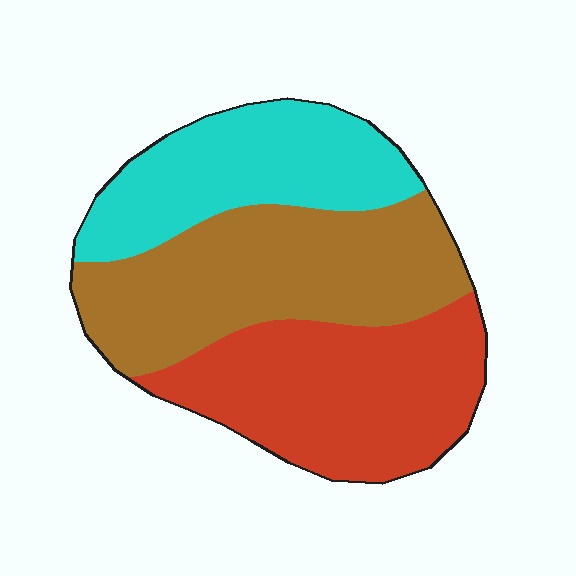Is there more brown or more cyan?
Brown.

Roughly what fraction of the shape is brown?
Brown takes up about three eighths (3/8) of the shape.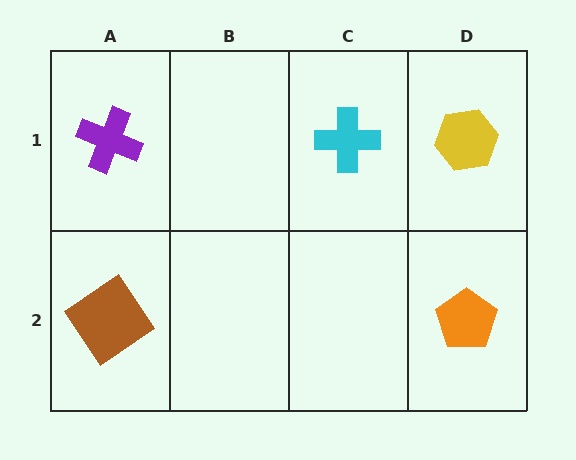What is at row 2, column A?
A brown diamond.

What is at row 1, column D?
A yellow hexagon.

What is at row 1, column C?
A cyan cross.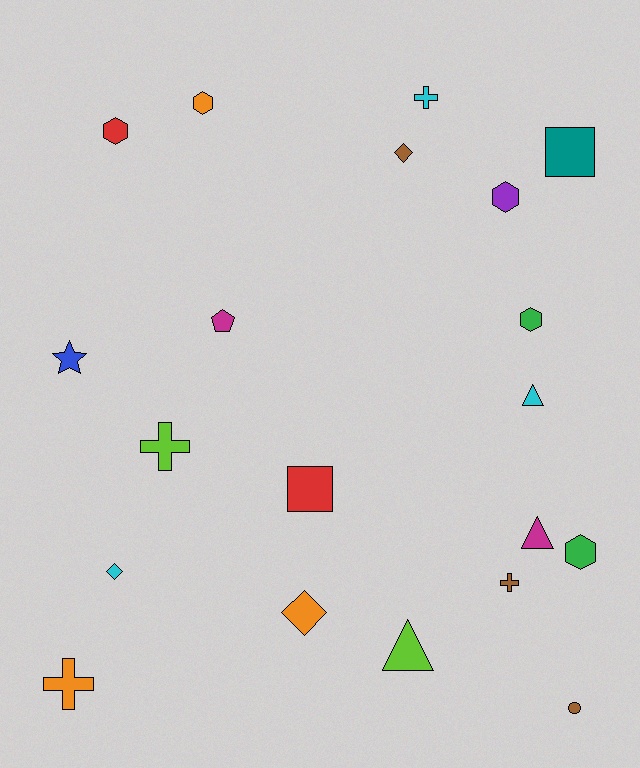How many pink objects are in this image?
There are no pink objects.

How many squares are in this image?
There are 2 squares.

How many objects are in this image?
There are 20 objects.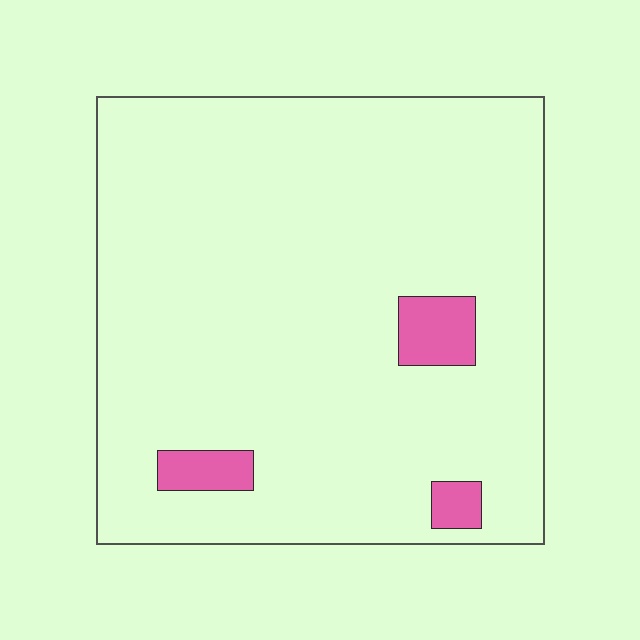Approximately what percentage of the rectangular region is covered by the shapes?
Approximately 5%.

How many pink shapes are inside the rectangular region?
3.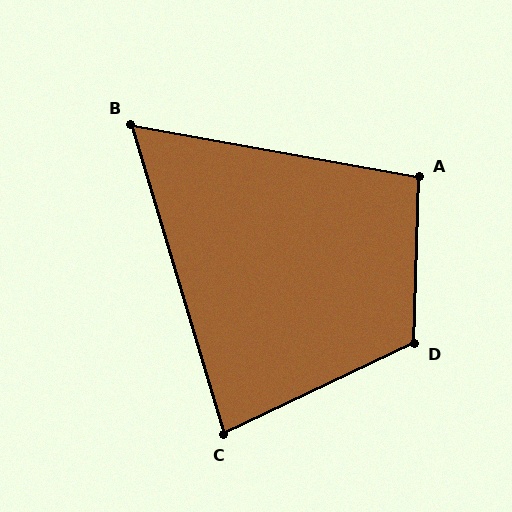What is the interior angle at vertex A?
Approximately 99 degrees (obtuse).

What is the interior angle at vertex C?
Approximately 81 degrees (acute).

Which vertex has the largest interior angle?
D, at approximately 117 degrees.